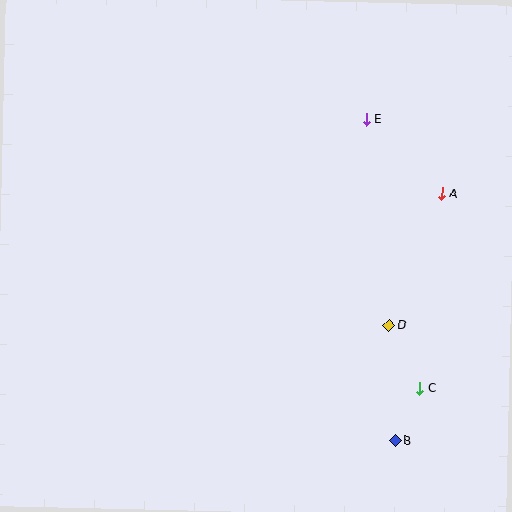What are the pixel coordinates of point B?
Point B is at (395, 441).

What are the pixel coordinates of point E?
Point E is at (367, 119).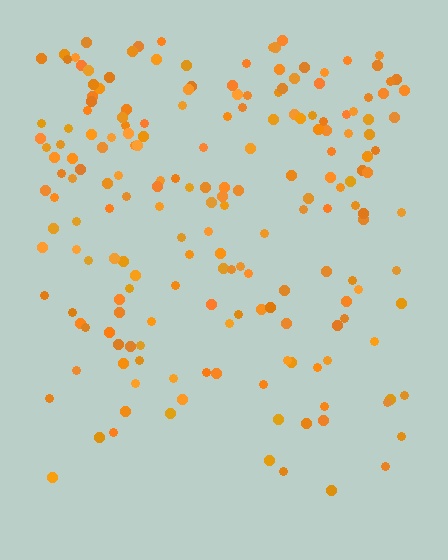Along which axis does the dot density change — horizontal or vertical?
Vertical.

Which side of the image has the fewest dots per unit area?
The bottom.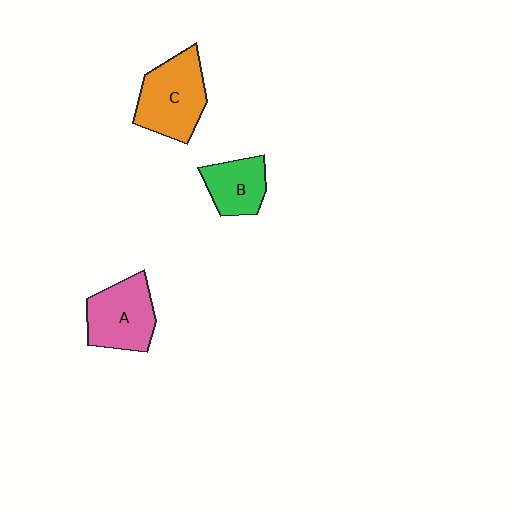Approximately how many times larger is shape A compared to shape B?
Approximately 1.4 times.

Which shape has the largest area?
Shape C (orange).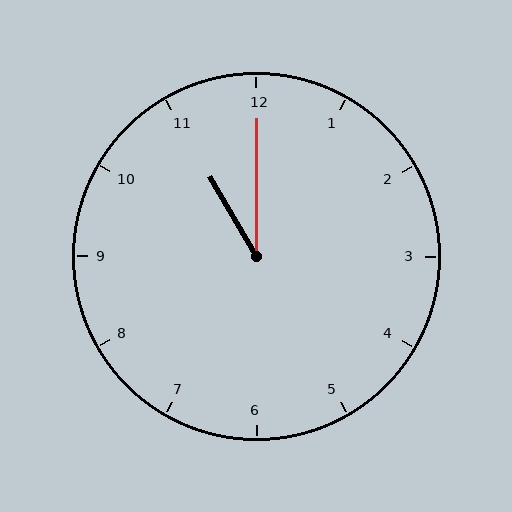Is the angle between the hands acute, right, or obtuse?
It is acute.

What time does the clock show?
11:00.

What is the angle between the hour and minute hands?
Approximately 30 degrees.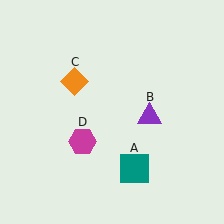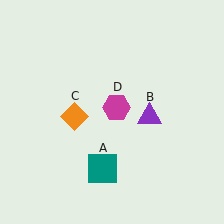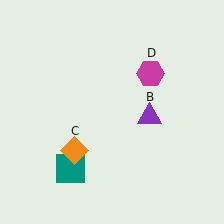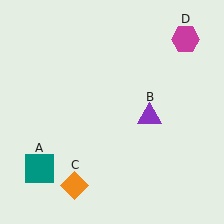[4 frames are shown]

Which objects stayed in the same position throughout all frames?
Purple triangle (object B) remained stationary.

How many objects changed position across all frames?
3 objects changed position: teal square (object A), orange diamond (object C), magenta hexagon (object D).